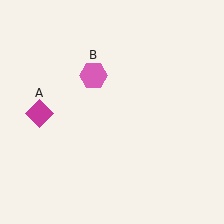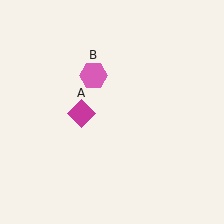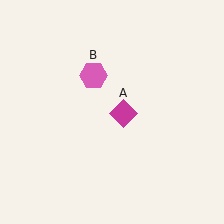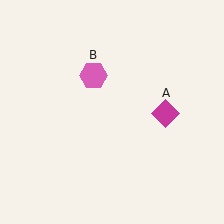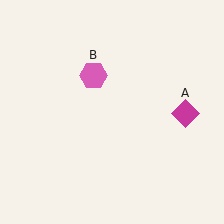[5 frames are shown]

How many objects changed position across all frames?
1 object changed position: magenta diamond (object A).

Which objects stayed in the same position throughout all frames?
Pink hexagon (object B) remained stationary.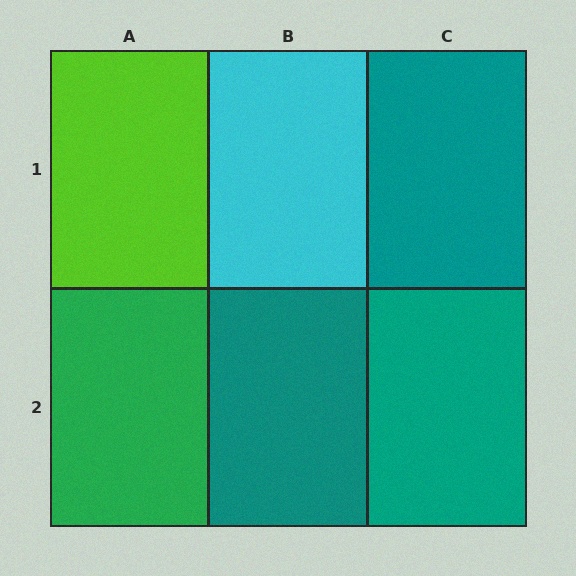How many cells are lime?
1 cell is lime.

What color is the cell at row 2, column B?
Teal.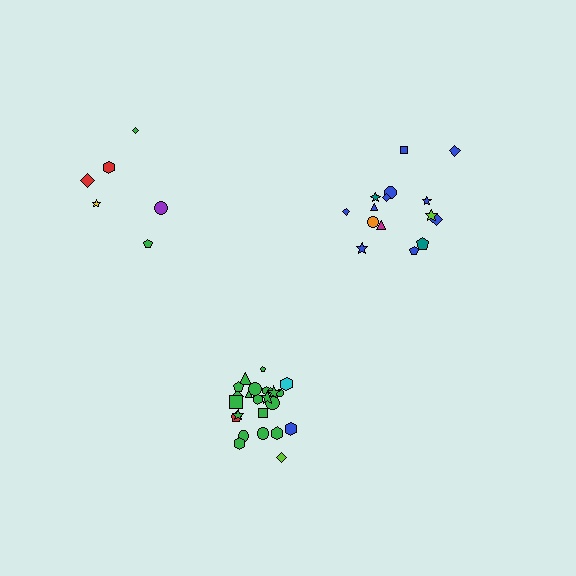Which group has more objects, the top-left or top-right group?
The top-right group.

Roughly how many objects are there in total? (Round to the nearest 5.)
Roughly 45 objects in total.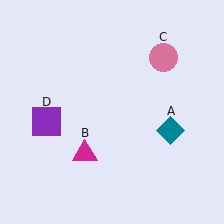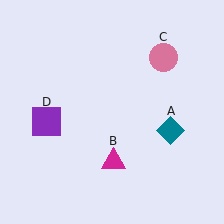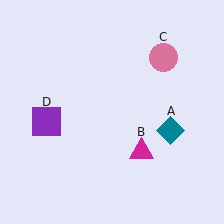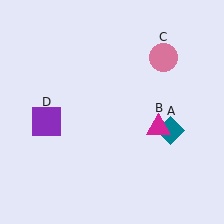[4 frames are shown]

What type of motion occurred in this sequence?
The magenta triangle (object B) rotated counterclockwise around the center of the scene.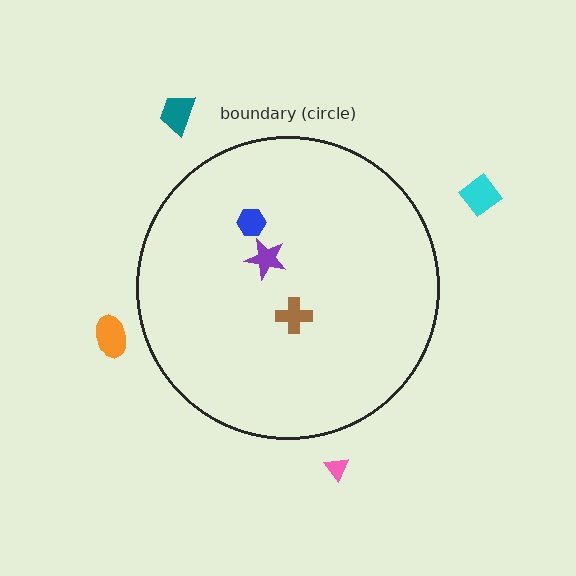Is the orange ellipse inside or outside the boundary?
Outside.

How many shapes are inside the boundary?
3 inside, 4 outside.